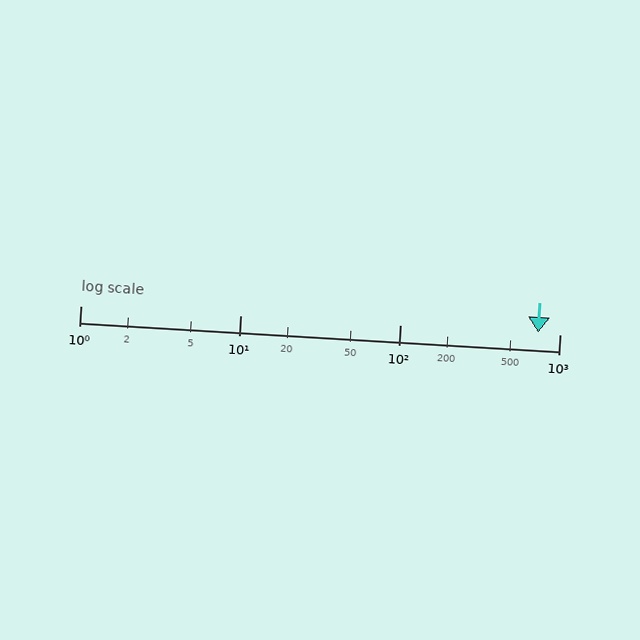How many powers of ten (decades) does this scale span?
The scale spans 3 decades, from 1 to 1000.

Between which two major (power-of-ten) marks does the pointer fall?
The pointer is between 100 and 1000.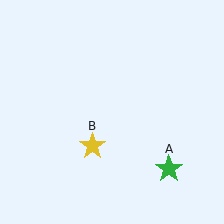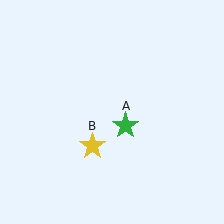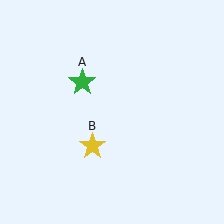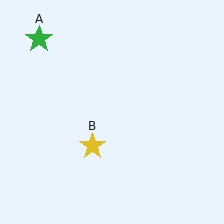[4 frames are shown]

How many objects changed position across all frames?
1 object changed position: green star (object A).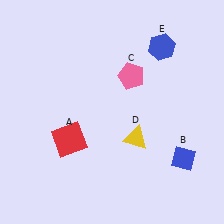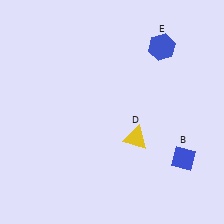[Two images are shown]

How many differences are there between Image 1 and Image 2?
There are 2 differences between the two images.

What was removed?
The red square (A), the pink pentagon (C) were removed in Image 2.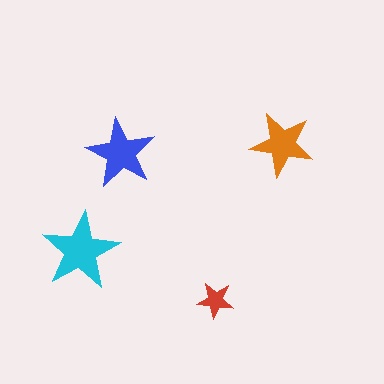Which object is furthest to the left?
The cyan star is leftmost.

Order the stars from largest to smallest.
the cyan one, the blue one, the orange one, the red one.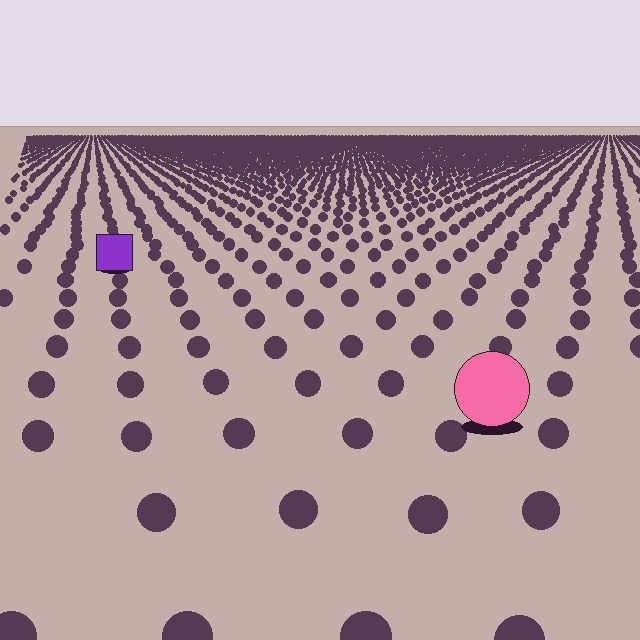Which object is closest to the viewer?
The pink circle is closest. The texture marks near it are larger and more spread out.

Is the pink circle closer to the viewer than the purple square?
Yes. The pink circle is closer — you can tell from the texture gradient: the ground texture is coarser near it.